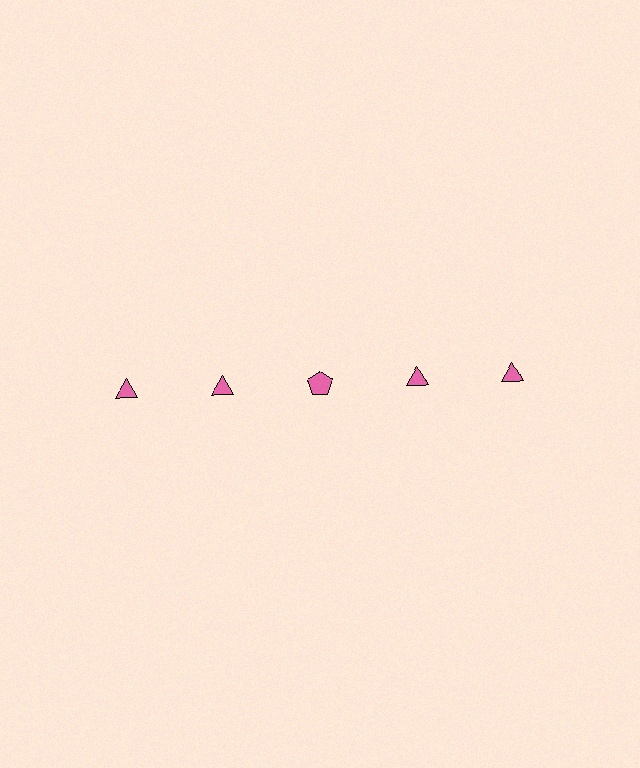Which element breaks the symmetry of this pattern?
The pink pentagon in the top row, center column breaks the symmetry. All other shapes are pink triangles.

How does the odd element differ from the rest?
It has a different shape: pentagon instead of triangle.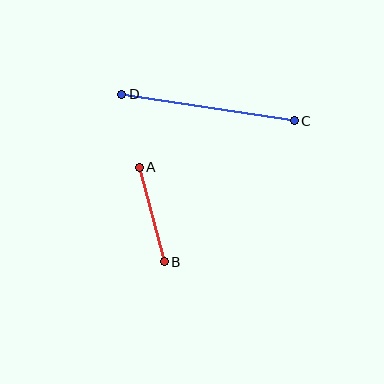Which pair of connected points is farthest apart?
Points C and D are farthest apart.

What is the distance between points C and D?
The distance is approximately 175 pixels.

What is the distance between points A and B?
The distance is approximately 98 pixels.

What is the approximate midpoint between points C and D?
The midpoint is at approximately (208, 107) pixels.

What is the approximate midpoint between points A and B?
The midpoint is at approximately (152, 214) pixels.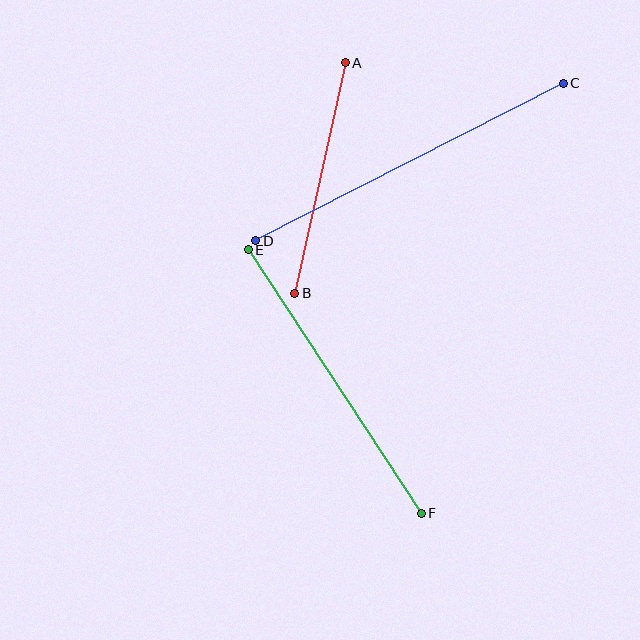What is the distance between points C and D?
The distance is approximately 346 pixels.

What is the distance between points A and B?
The distance is approximately 236 pixels.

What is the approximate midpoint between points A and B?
The midpoint is at approximately (320, 178) pixels.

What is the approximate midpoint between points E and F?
The midpoint is at approximately (335, 382) pixels.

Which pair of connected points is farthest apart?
Points C and D are farthest apart.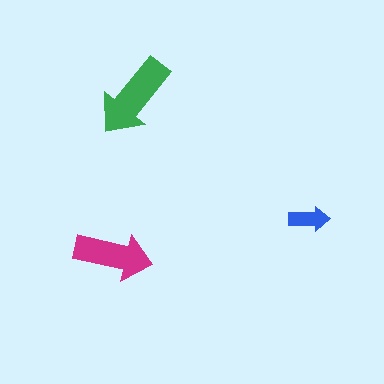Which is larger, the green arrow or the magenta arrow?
The green one.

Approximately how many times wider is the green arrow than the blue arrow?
About 2 times wider.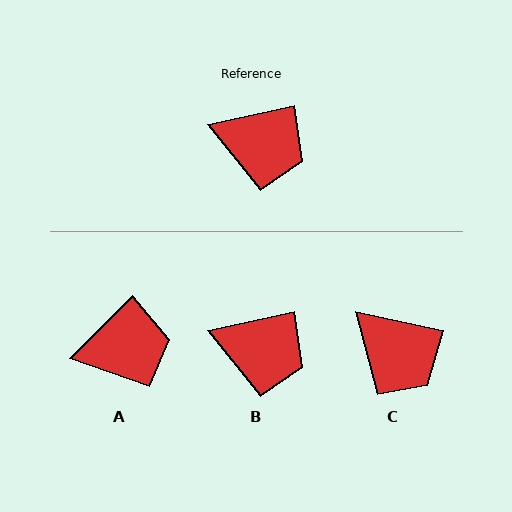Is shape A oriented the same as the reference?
No, it is off by about 32 degrees.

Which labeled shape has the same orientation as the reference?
B.